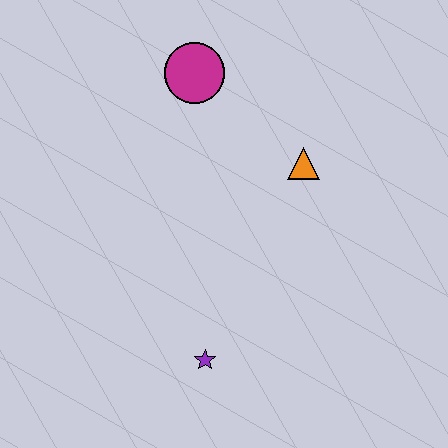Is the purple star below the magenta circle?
Yes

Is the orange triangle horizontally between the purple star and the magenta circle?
No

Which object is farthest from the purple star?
The magenta circle is farthest from the purple star.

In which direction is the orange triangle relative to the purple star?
The orange triangle is above the purple star.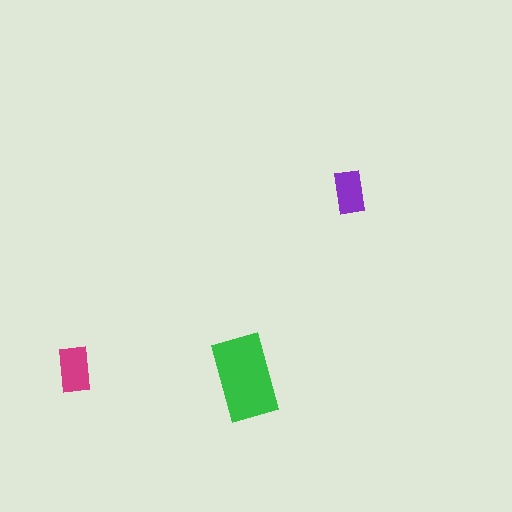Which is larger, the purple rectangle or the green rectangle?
The green one.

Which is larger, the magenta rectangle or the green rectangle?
The green one.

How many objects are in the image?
There are 3 objects in the image.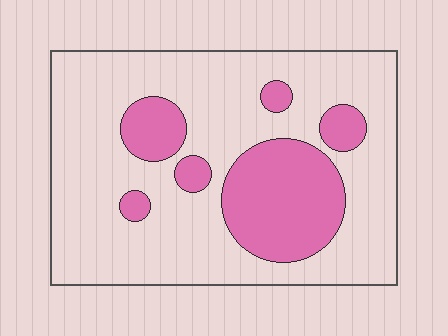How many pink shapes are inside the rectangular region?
6.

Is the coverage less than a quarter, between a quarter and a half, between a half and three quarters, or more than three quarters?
Less than a quarter.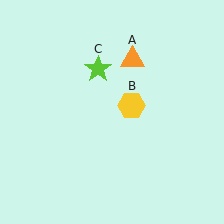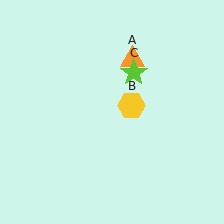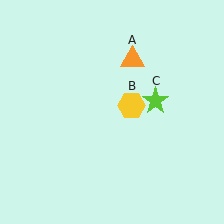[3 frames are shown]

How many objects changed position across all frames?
1 object changed position: lime star (object C).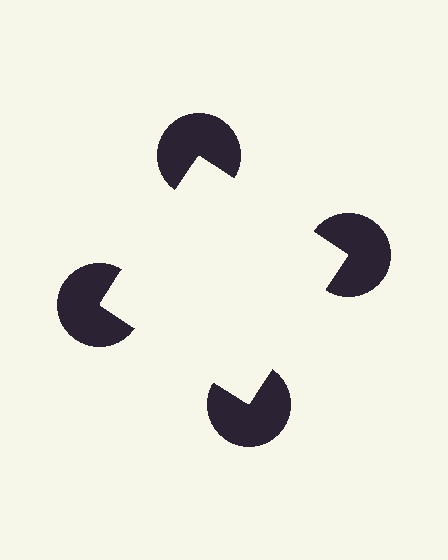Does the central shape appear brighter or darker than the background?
It typically appears slightly brighter than the background, even though no actual brightness change is drawn.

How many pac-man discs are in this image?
There are 4 — one at each vertex of the illusory square.